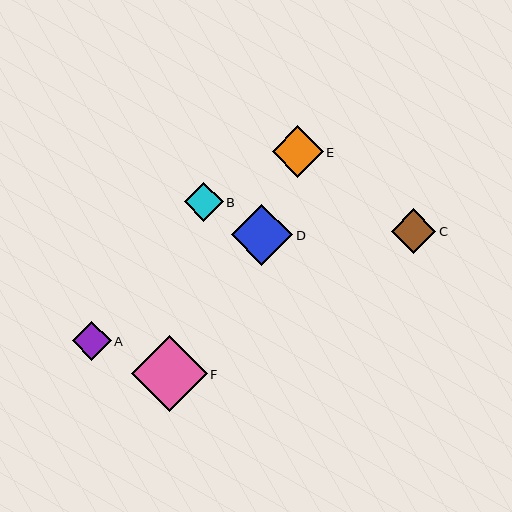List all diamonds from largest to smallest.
From largest to smallest: F, D, E, C, B, A.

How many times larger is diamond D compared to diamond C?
Diamond D is approximately 1.4 times the size of diamond C.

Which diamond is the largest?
Diamond F is the largest with a size of approximately 76 pixels.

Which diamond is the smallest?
Diamond A is the smallest with a size of approximately 39 pixels.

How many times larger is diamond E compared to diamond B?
Diamond E is approximately 1.3 times the size of diamond B.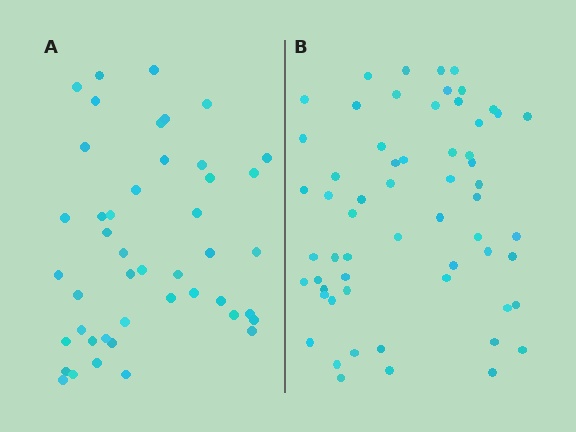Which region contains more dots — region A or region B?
Region B (the right region) has more dots.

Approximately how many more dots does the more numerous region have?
Region B has approximately 15 more dots than region A.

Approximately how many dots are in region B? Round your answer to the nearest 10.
About 60 dots.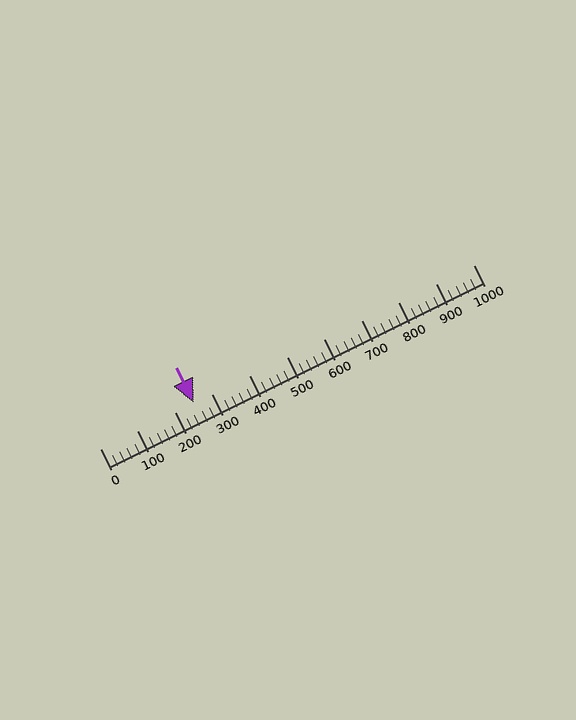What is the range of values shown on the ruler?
The ruler shows values from 0 to 1000.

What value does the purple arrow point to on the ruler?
The purple arrow points to approximately 252.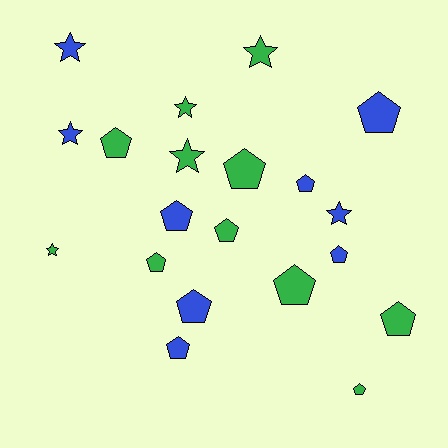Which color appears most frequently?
Green, with 11 objects.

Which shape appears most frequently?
Pentagon, with 13 objects.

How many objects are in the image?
There are 20 objects.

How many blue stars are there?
There are 3 blue stars.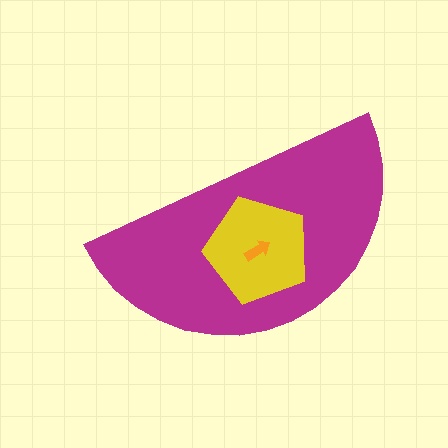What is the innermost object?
The orange arrow.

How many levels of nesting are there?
3.